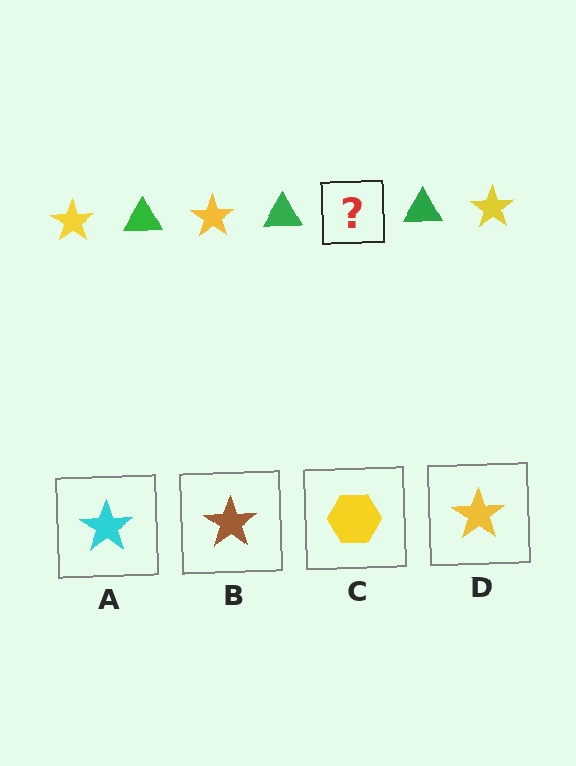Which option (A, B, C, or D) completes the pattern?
D.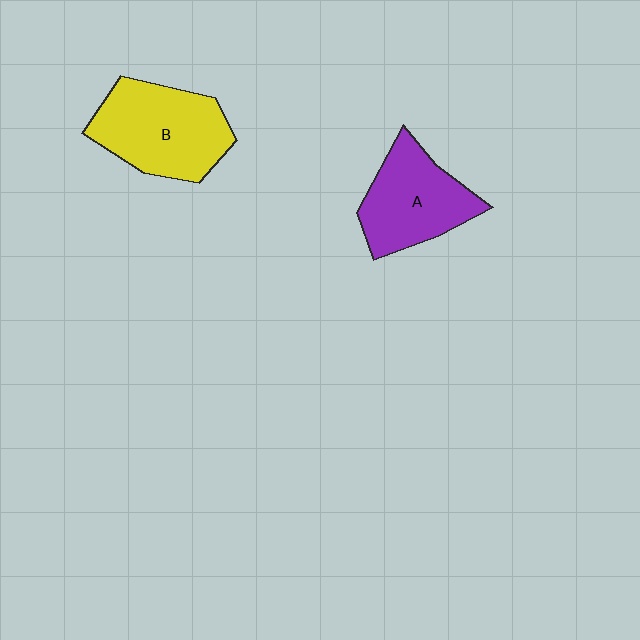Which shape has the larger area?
Shape B (yellow).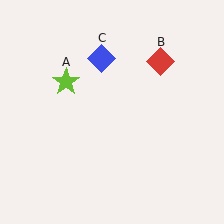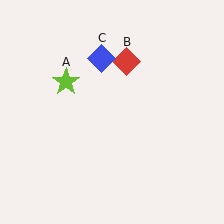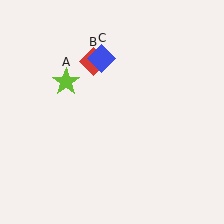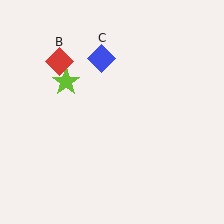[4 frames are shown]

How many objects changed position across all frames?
1 object changed position: red diamond (object B).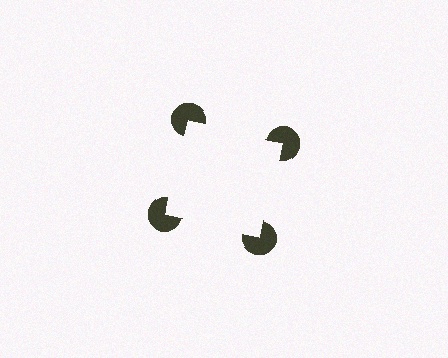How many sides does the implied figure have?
4 sides.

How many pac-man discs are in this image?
There are 4 — one at each vertex of the illusory square.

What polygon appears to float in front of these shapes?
An illusory square — its edges are inferred from the aligned wedge cuts in the pac-man discs, not physically drawn.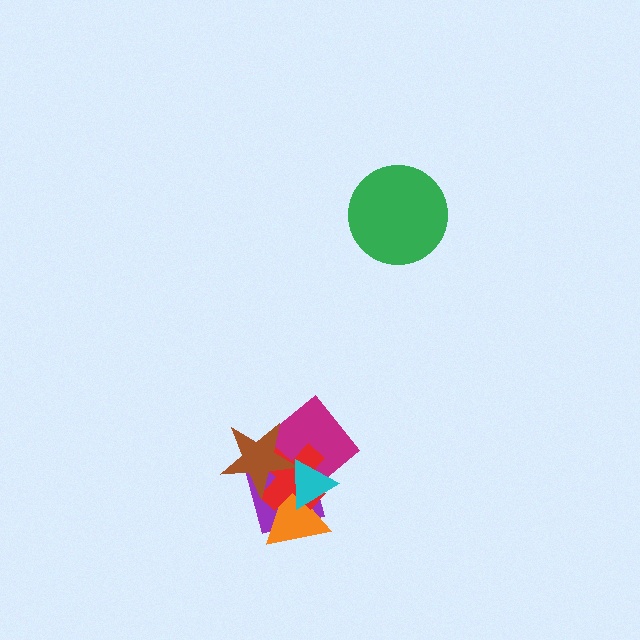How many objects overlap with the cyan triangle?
5 objects overlap with the cyan triangle.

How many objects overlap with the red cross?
5 objects overlap with the red cross.